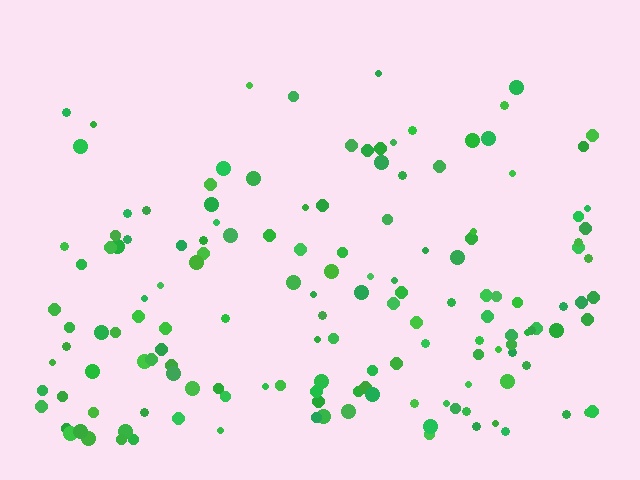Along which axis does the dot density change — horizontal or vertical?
Vertical.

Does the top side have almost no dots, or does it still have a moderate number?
Still a moderate number, just noticeably fewer than the bottom.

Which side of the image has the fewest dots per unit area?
The top.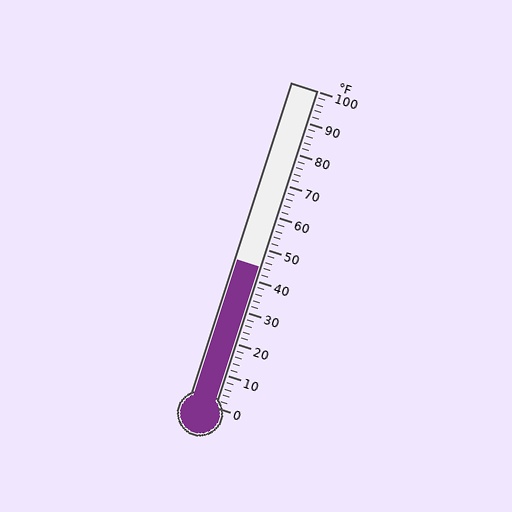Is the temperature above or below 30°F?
The temperature is above 30°F.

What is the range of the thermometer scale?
The thermometer scale ranges from 0°F to 100°F.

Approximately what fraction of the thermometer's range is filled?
The thermometer is filled to approximately 45% of its range.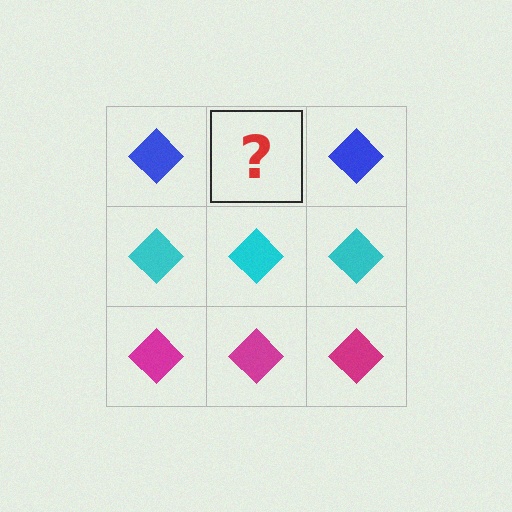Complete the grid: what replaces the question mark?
The question mark should be replaced with a blue diamond.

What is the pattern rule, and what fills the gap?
The rule is that each row has a consistent color. The gap should be filled with a blue diamond.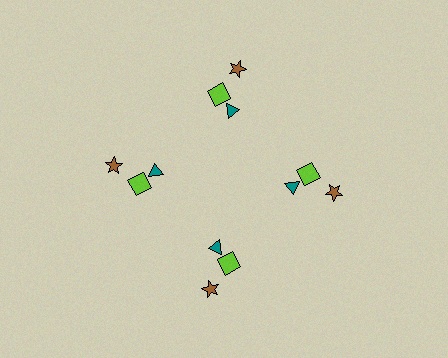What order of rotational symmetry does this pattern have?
This pattern has 4-fold rotational symmetry.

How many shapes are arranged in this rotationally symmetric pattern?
There are 12 shapes, arranged in 4 groups of 3.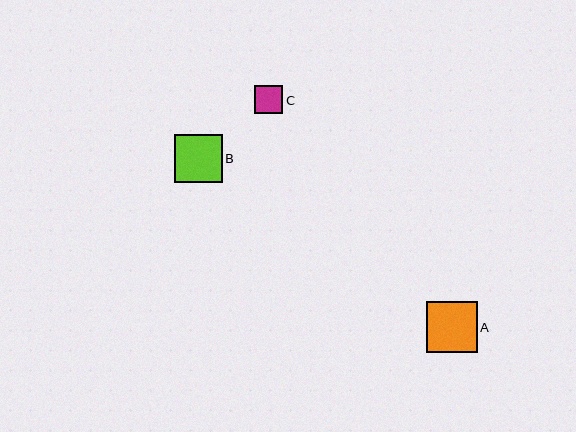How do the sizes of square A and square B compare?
Square A and square B are approximately the same size.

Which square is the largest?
Square A is the largest with a size of approximately 50 pixels.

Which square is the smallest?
Square C is the smallest with a size of approximately 28 pixels.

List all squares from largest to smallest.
From largest to smallest: A, B, C.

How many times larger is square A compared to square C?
Square A is approximately 1.8 times the size of square C.